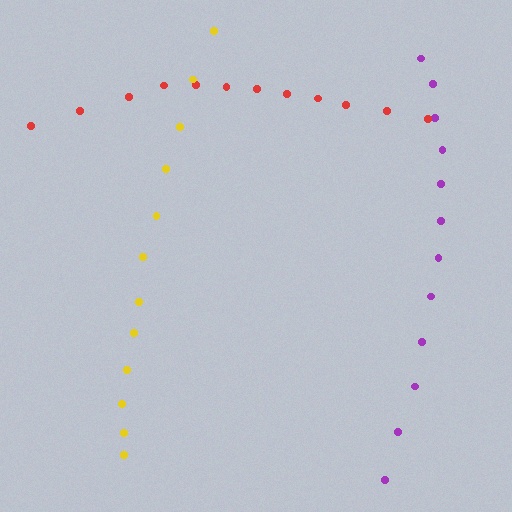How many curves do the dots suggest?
There are 3 distinct paths.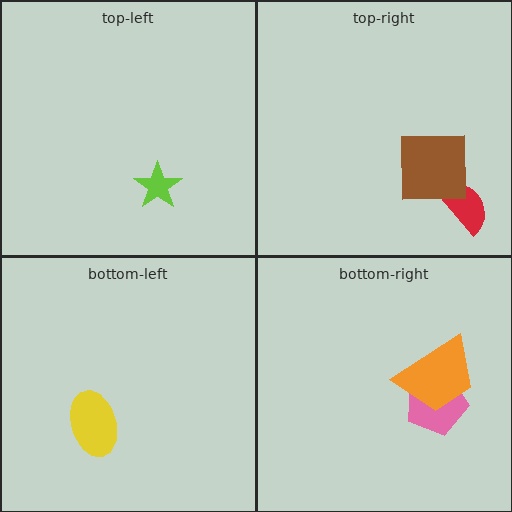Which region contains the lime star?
The top-left region.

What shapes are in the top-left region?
The lime star.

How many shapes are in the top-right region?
2.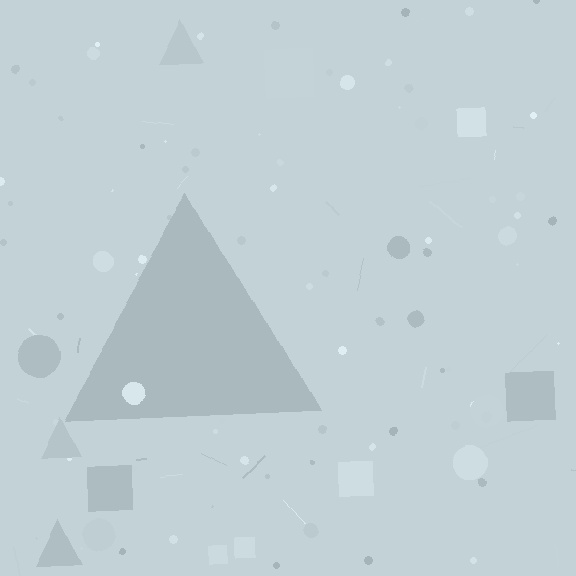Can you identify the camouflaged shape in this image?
The camouflaged shape is a triangle.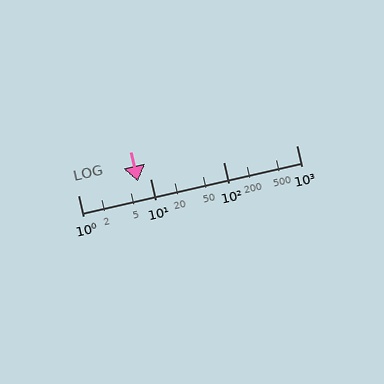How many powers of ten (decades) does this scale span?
The scale spans 3 decades, from 1 to 1000.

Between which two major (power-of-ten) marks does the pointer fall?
The pointer is between 1 and 10.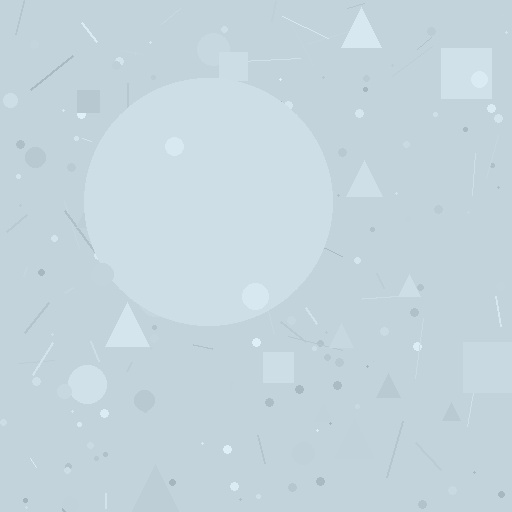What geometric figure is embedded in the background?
A circle is embedded in the background.